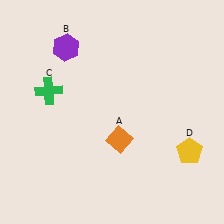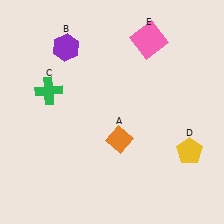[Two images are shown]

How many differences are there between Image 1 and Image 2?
There is 1 difference between the two images.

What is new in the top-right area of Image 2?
A pink square (E) was added in the top-right area of Image 2.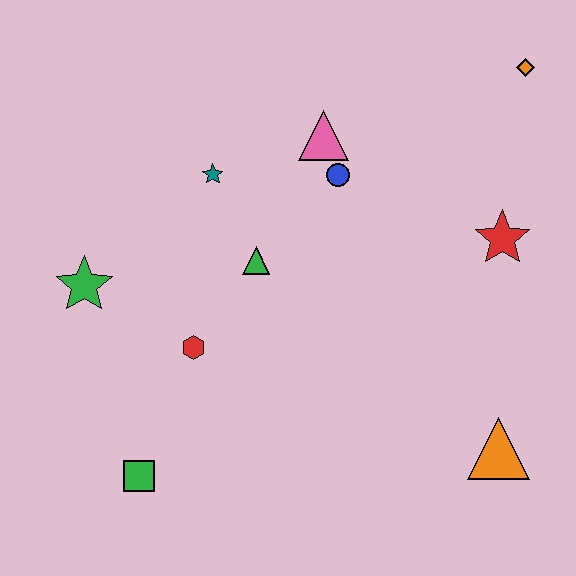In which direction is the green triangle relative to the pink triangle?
The green triangle is below the pink triangle.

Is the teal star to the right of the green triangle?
No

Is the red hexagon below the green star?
Yes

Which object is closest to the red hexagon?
The green triangle is closest to the red hexagon.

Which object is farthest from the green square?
The orange diamond is farthest from the green square.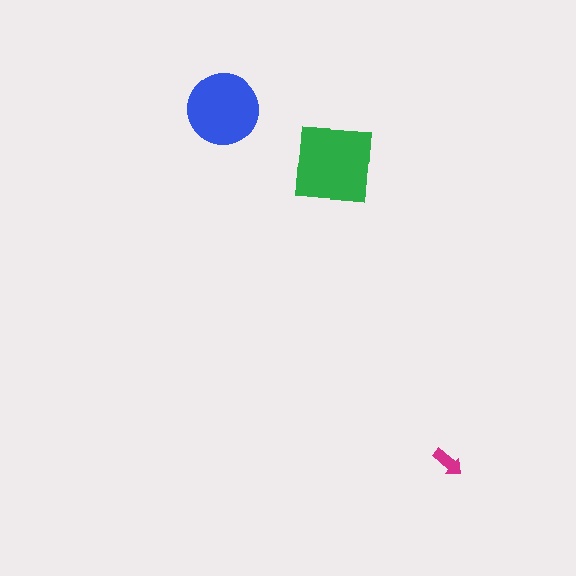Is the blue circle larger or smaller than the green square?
Smaller.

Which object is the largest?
The green square.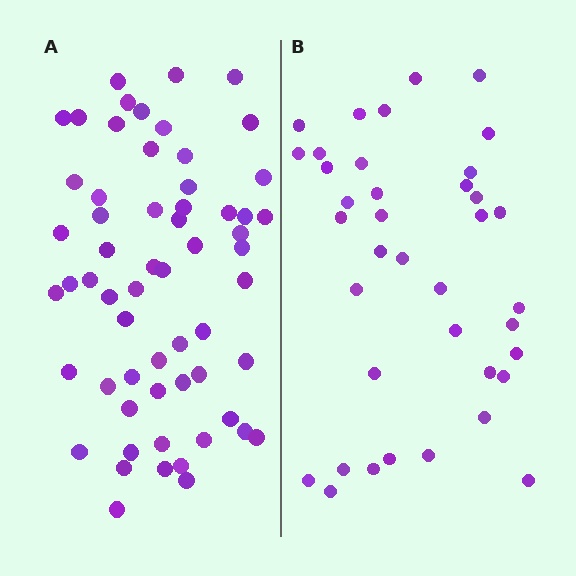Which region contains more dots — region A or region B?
Region A (the left region) has more dots.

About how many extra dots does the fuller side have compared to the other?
Region A has approximately 20 more dots than region B.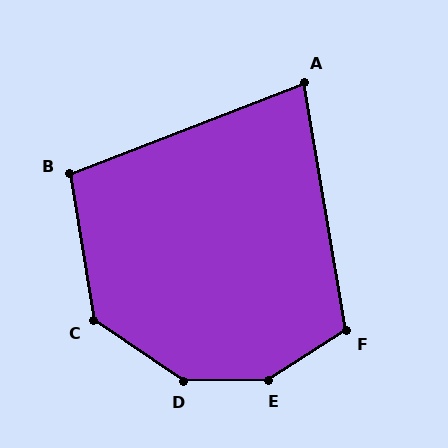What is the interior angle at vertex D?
Approximately 145 degrees (obtuse).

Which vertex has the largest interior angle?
E, at approximately 148 degrees.